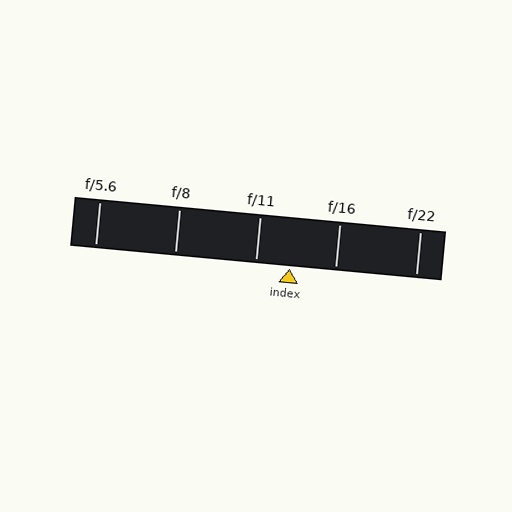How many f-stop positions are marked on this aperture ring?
There are 5 f-stop positions marked.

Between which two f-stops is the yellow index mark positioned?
The index mark is between f/11 and f/16.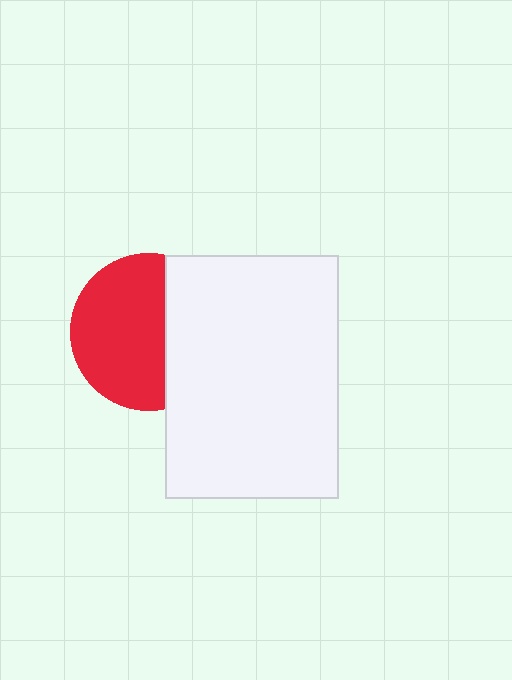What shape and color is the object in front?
The object in front is a white rectangle.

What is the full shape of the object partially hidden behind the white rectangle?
The partially hidden object is a red circle.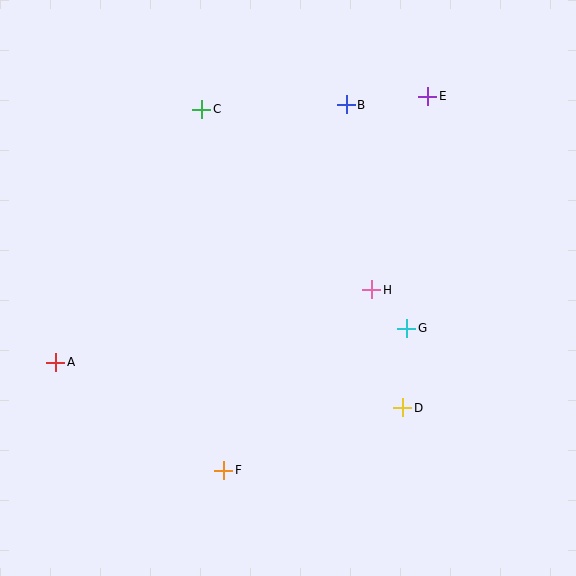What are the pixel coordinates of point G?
Point G is at (407, 328).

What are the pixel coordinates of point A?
Point A is at (56, 362).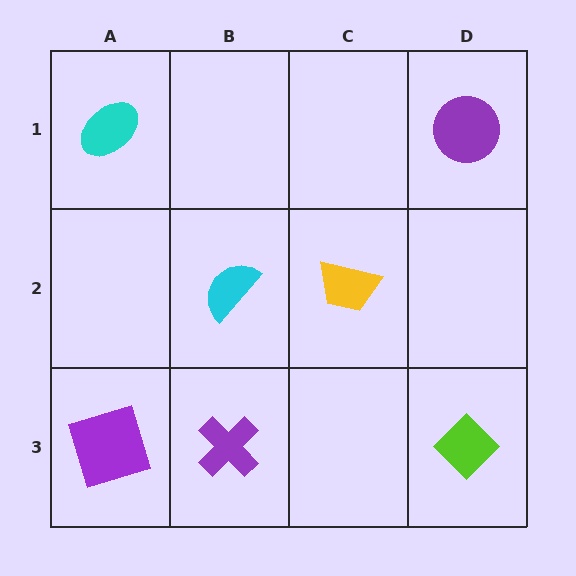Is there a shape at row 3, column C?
No, that cell is empty.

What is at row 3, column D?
A lime diamond.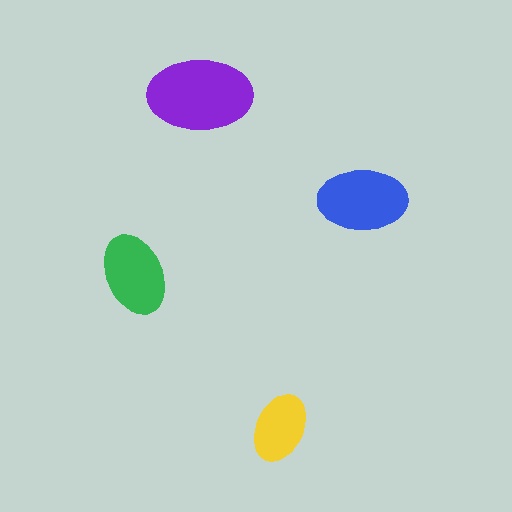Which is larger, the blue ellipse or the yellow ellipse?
The blue one.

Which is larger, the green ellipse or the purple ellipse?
The purple one.